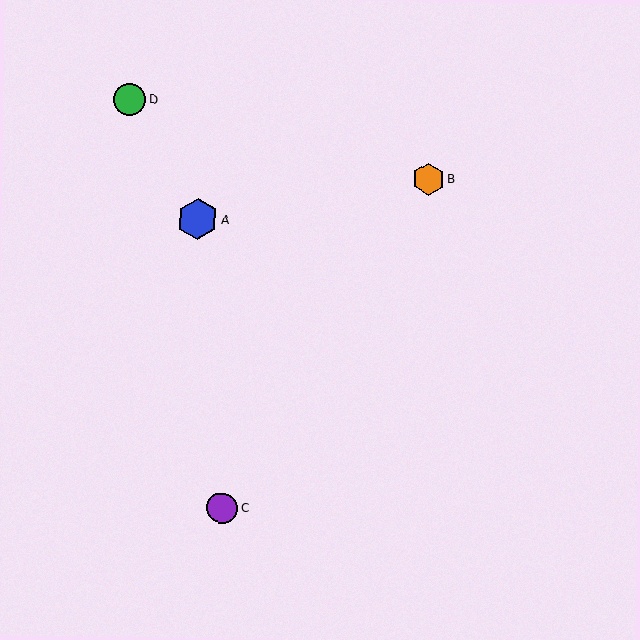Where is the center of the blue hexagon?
The center of the blue hexagon is at (198, 219).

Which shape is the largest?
The blue hexagon (labeled A) is the largest.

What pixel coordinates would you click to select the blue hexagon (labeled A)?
Click at (198, 219) to select the blue hexagon A.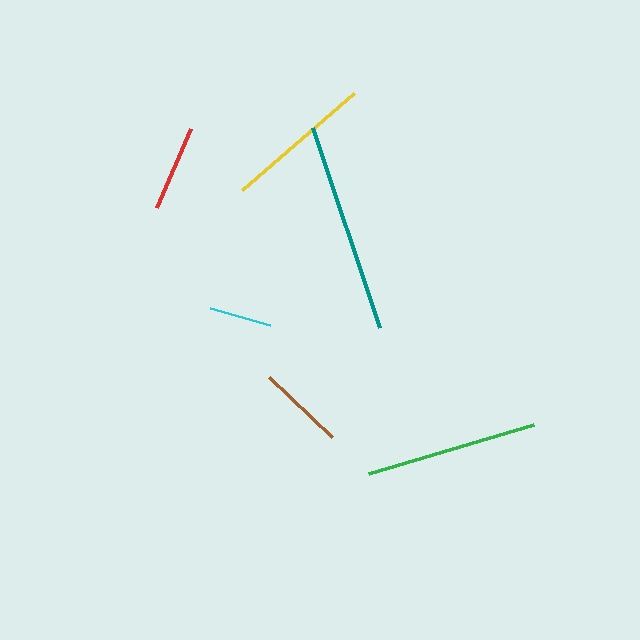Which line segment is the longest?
The teal line is the longest at approximately 211 pixels.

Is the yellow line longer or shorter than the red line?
The yellow line is longer than the red line.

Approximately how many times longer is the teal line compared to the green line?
The teal line is approximately 1.2 times the length of the green line.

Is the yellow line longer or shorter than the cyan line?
The yellow line is longer than the cyan line.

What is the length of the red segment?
The red segment is approximately 86 pixels long.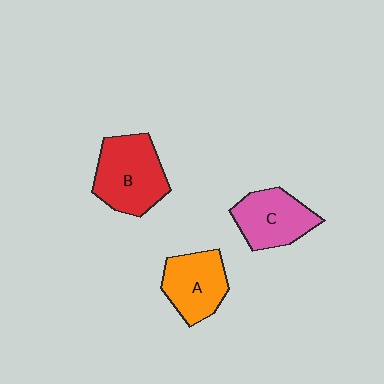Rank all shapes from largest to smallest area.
From largest to smallest: B (red), C (pink), A (orange).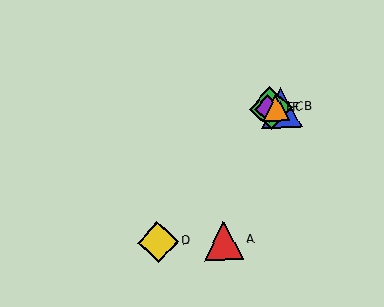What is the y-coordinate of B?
Object B is at y≈108.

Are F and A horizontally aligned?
No, F is at y≈108 and A is at y≈241.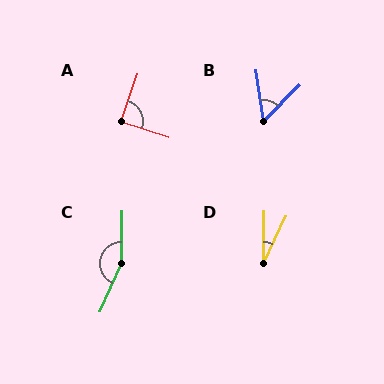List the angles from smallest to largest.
D (25°), B (53°), A (89°), C (157°).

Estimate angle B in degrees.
Approximately 53 degrees.